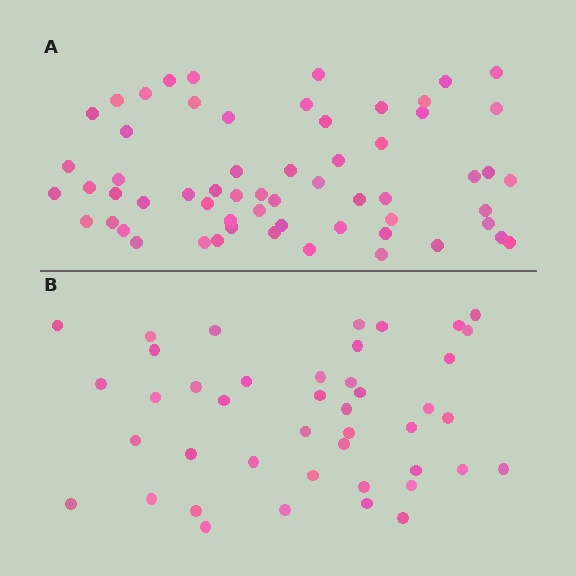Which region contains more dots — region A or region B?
Region A (the top region) has more dots.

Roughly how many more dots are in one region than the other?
Region A has approximately 15 more dots than region B.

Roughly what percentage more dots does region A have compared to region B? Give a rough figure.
About 40% more.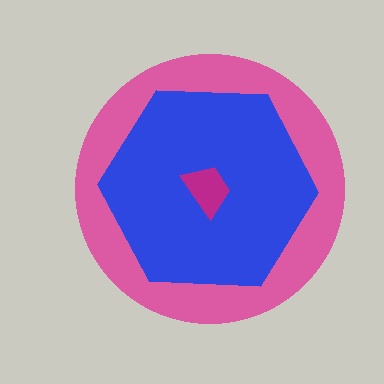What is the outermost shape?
The pink circle.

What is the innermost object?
The magenta trapezoid.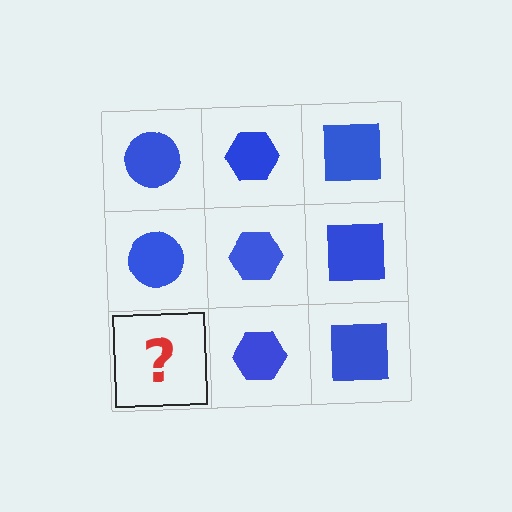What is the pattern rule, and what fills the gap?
The rule is that each column has a consistent shape. The gap should be filled with a blue circle.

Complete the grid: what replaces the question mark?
The question mark should be replaced with a blue circle.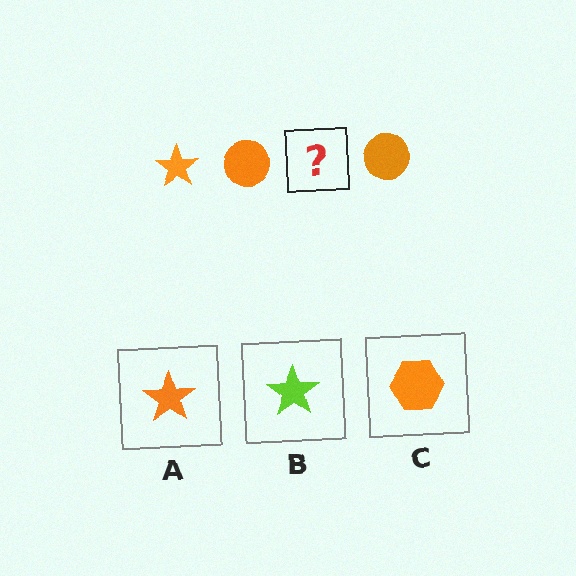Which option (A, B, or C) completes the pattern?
A.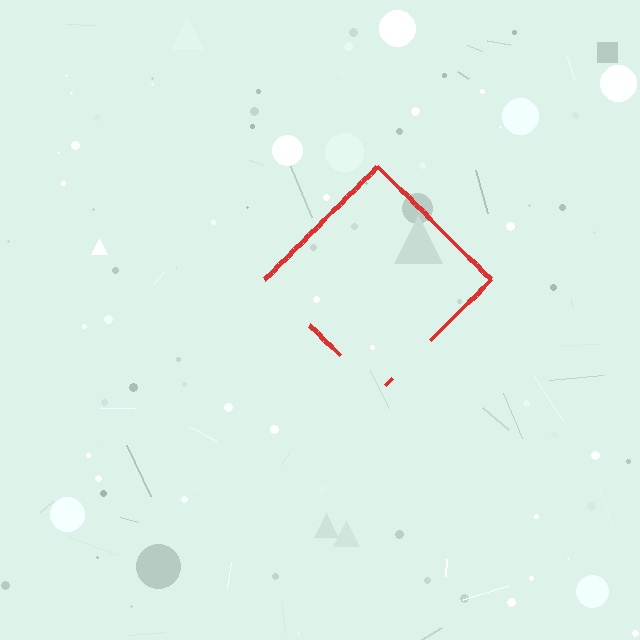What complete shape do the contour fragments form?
The contour fragments form a diamond.